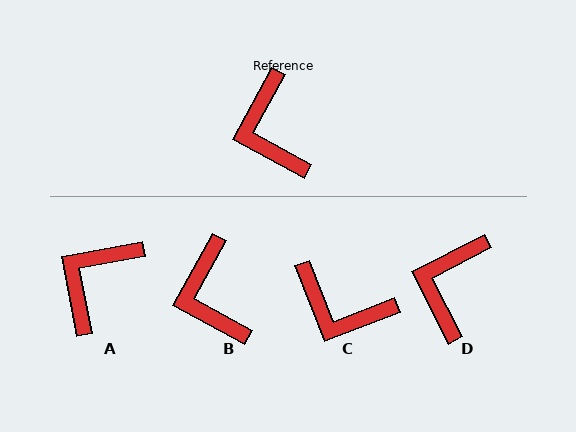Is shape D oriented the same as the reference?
No, it is off by about 34 degrees.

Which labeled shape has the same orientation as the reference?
B.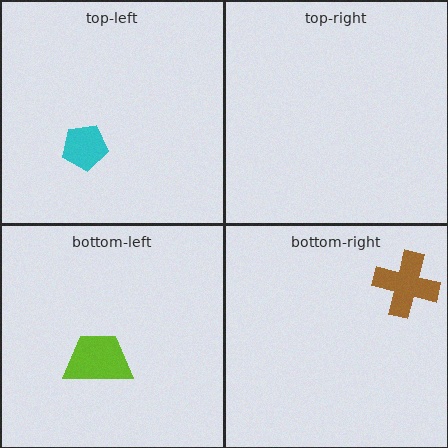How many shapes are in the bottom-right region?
1.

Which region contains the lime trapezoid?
The bottom-left region.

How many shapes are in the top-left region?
1.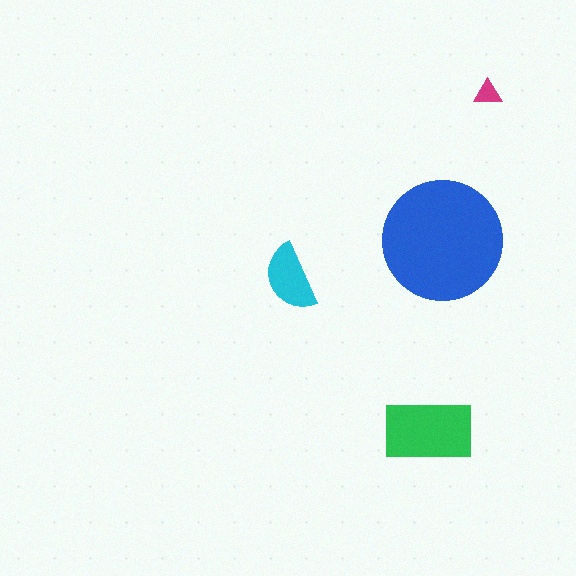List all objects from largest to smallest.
The blue circle, the green rectangle, the cyan semicircle, the magenta triangle.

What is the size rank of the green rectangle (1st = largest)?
2nd.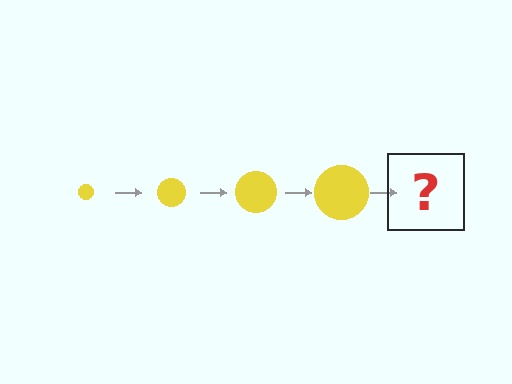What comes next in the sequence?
The next element should be a yellow circle, larger than the previous one.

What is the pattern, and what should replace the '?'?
The pattern is that the circle gets progressively larger each step. The '?' should be a yellow circle, larger than the previous one.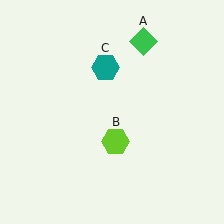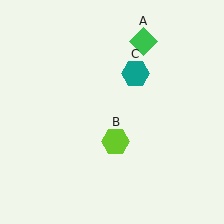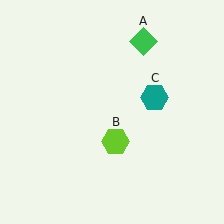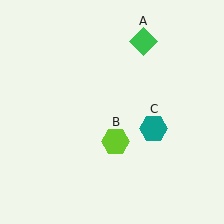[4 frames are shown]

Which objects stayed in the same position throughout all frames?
Green diamond (object A) and lime hexagon (object B) remained stationary.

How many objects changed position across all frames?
1 object changed position: teal hexagon (object C).